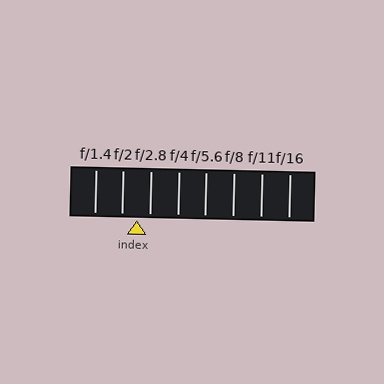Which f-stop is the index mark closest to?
The index mark is closest to f/2.8.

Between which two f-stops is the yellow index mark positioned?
The index mark is between f/2 and f/2.8.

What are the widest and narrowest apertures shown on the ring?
The widest aperture shown is f/1.4 and the narrowest is f/16.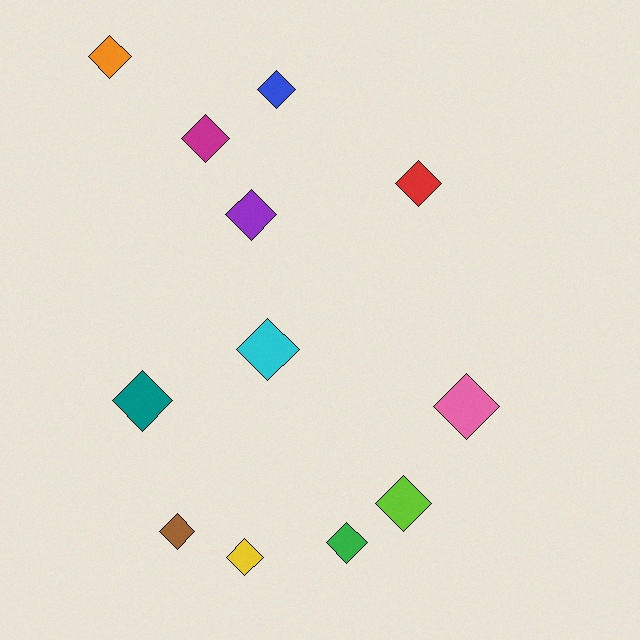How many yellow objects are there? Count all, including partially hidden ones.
There is 1 yellow object.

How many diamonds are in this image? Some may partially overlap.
There are 12 diamonds.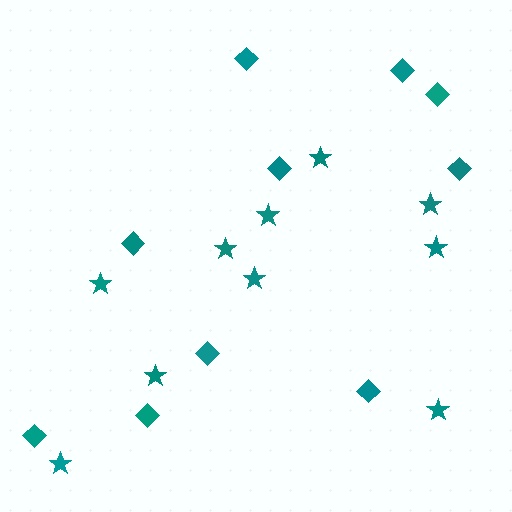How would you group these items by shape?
There are 2 groups: one group of stars (10) and one group of diamonds (10).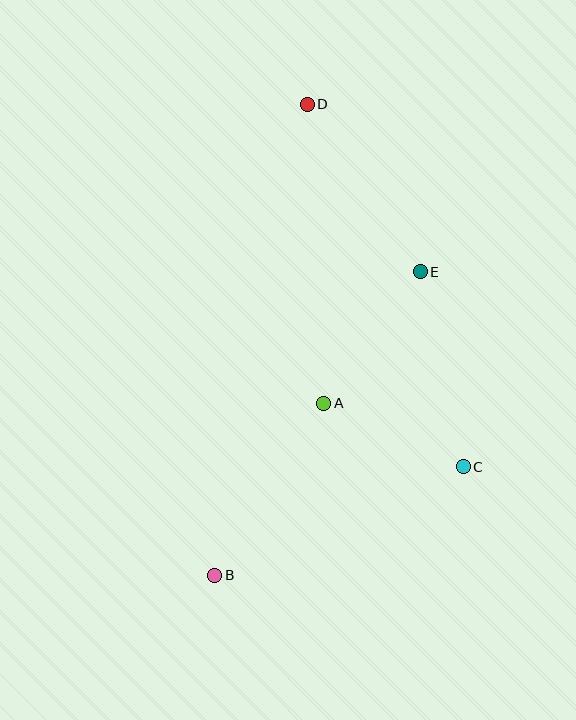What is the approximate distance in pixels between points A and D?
The distance between A and D is approximately 299 pixels.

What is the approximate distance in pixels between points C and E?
The distance between C and E is approximately 200 pixels.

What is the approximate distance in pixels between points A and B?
The distance between A and B is approximately 204 pixels.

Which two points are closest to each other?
Points A and C are closest to each other.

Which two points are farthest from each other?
Points B and D are farthest from each other.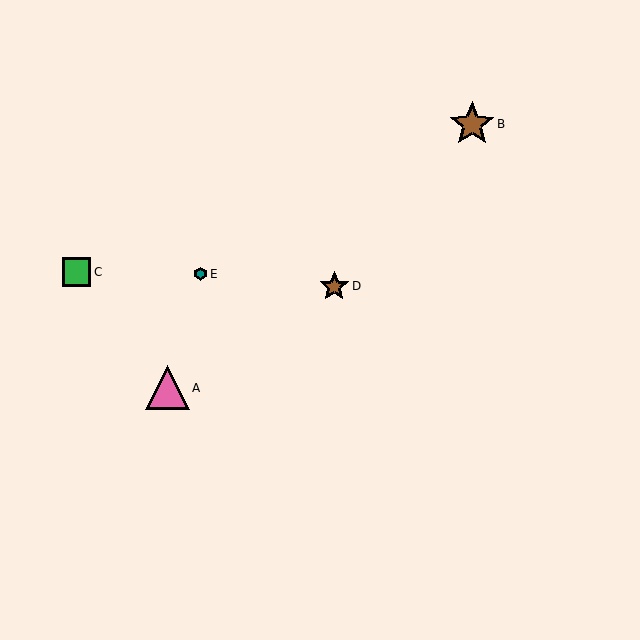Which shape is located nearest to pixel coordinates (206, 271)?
The teal hexagon (labeled E) at (201, 274) is nearest to that location.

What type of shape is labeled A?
Shape A is a pink triangle.